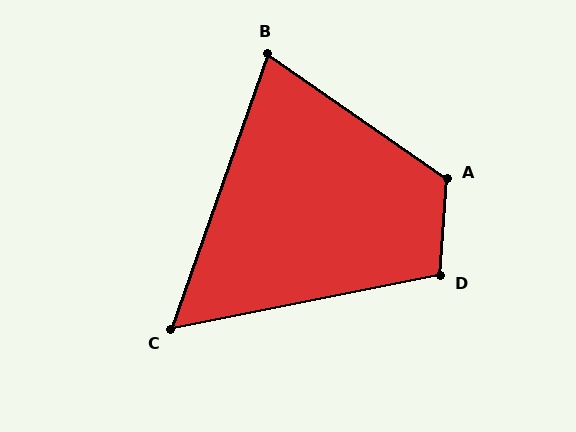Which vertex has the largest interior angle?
A, at approximately 121 degrees.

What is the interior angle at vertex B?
Approximately 75 degrees (acute).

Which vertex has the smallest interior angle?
C, at approximately 59 degrees.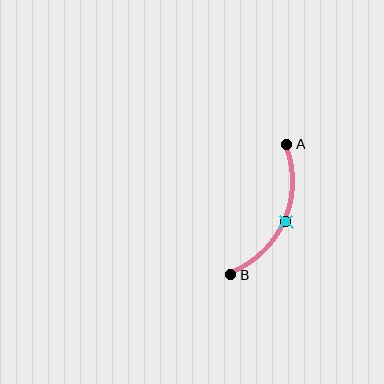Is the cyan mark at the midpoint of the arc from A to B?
Yes. The cyan mark lies on the arc at equal arc-length from both A and B — it is the arc midpoint.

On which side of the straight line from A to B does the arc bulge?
The arc bulges to the right of the straight line connecting A and B.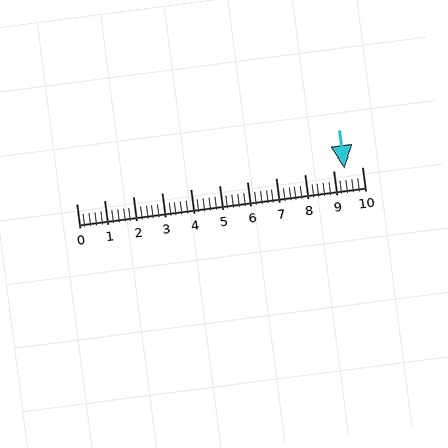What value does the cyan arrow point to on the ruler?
The cyan arrow points to approximately 9.4.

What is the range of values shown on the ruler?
The ruler shows values from 0 to 10.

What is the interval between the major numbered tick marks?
The major tick marks are spaced 1 units apart.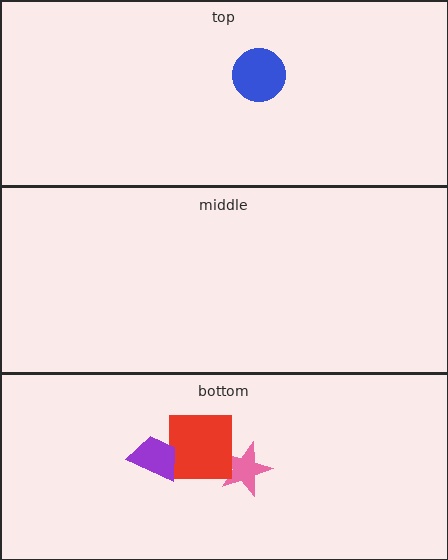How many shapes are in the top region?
1.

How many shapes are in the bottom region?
3.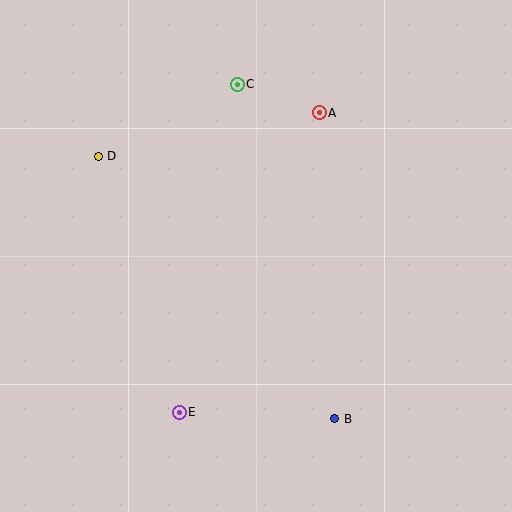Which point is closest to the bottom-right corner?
Point B is closest to the bottom-right corner.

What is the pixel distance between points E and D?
The distance between E and D is 268 pixels.